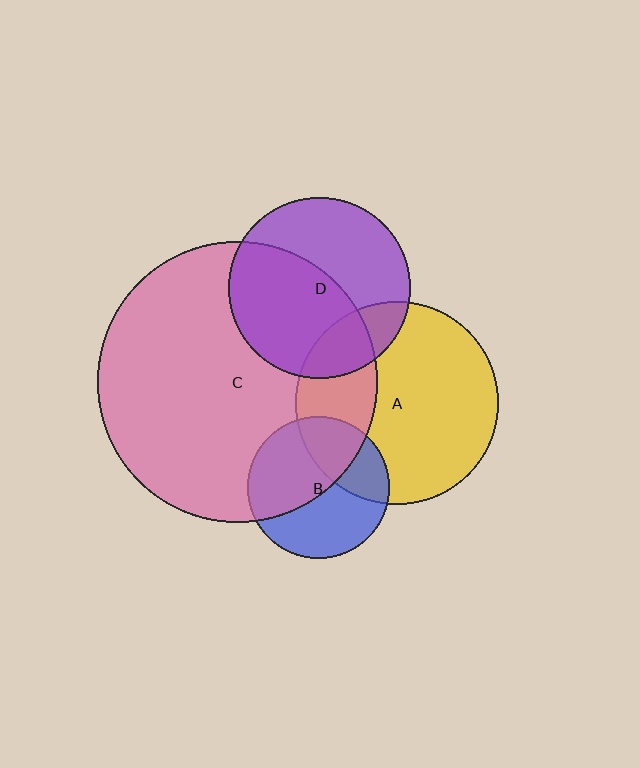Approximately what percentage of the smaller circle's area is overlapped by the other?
Approximately 50%.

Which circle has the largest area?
Circle C (pink).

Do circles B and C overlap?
Yes.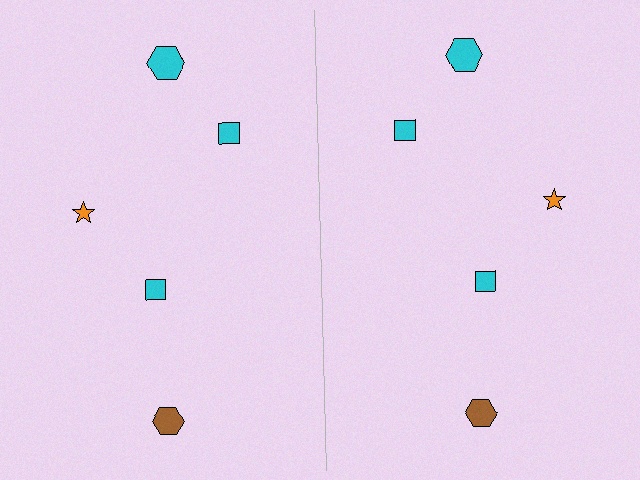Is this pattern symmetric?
Yes, this pattern has bilateral (reflection) symmetry.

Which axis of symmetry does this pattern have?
The pattern has a vertical axis of symmetry running through the center of the image.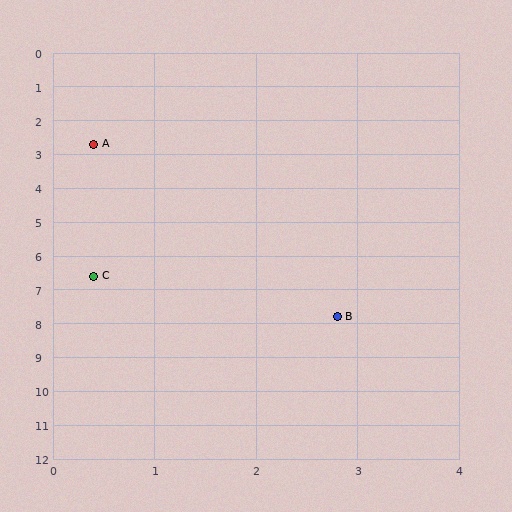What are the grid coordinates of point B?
Point B is at approximately (2.8, 7.8).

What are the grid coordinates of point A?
Point A is at approximately (0.4, 2.7).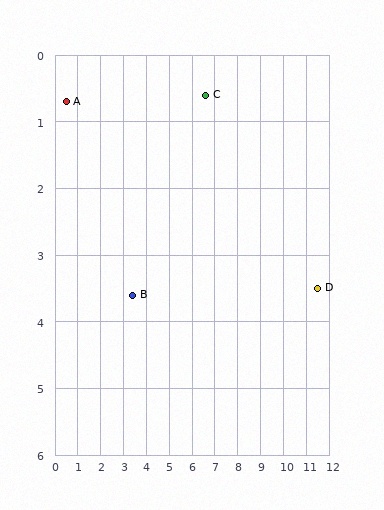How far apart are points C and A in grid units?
Points C and A are about 6.1 grid units apart.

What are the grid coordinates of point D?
Point D is at approximately (11.5, 3.5).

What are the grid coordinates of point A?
Point A is at approximately (0.5, 0.7).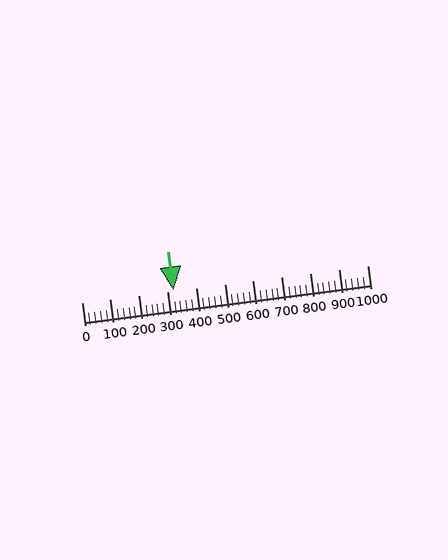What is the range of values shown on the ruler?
The ruler shows values from 0 to 1000.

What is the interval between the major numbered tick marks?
The major tick marks are spaced 100 units apart.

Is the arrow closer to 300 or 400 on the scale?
The arrow is closer to 300.